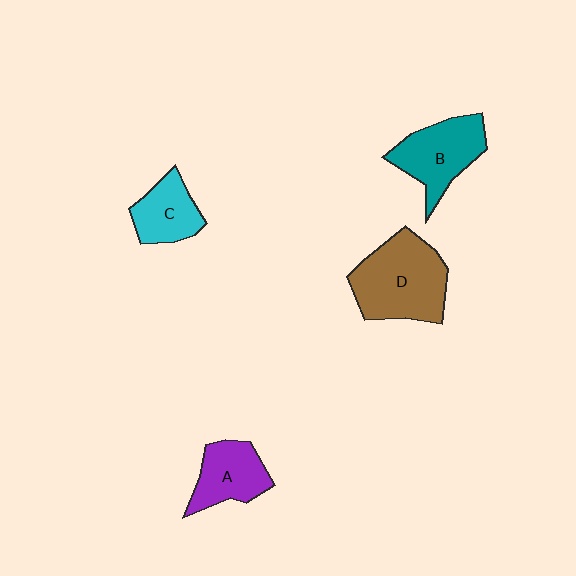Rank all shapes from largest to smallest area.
From largest to smallest: D (brown), B (teal), A (purple), C (cyan).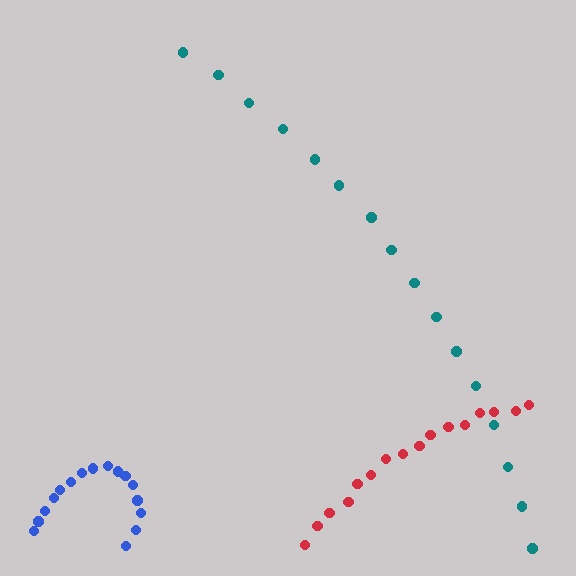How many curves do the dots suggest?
There are 3 distinct paths.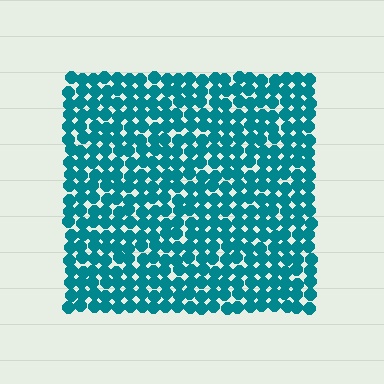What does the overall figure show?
The overall figure shows a square.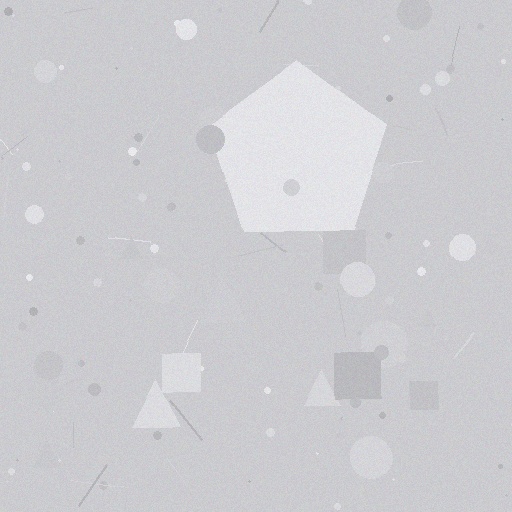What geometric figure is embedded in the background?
A pentagon is embedded in the background.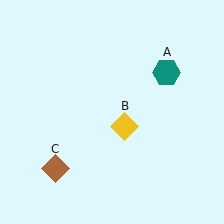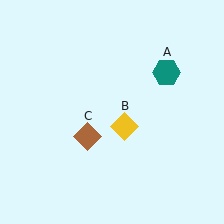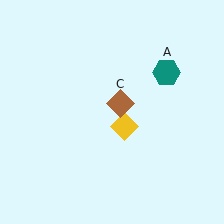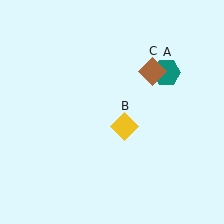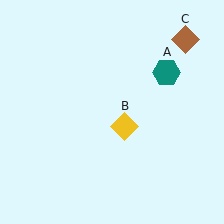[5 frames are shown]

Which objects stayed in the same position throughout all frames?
Teal hexagon (object A) and yellow diamond (object B) remained stationary.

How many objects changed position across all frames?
1 object changed position: brown diamond (object C).